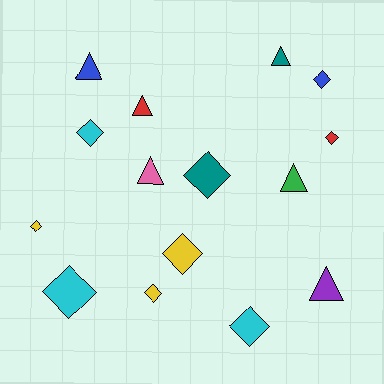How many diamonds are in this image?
There are 9 diamonds.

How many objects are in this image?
There are 15 objects.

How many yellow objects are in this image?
There are 3 yellow objects.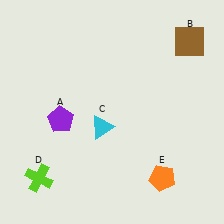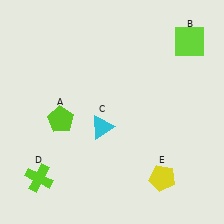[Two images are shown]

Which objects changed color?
A changed from purple to lime. B changed from brown to lime. E changed from orange to yellow.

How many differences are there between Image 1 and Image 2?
There are 3 differences between the two images.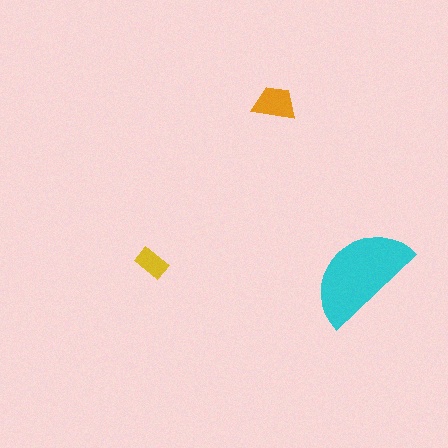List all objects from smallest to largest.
The yellow rectangle, the orange trapezoid, the cyan semicircle.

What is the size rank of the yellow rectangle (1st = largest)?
3rd.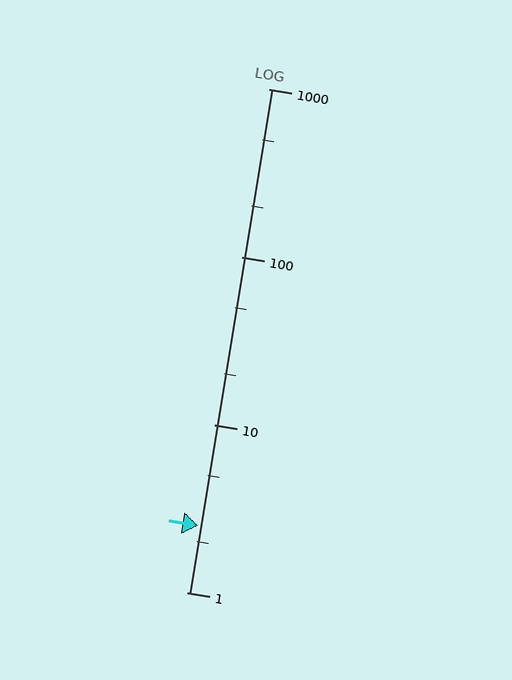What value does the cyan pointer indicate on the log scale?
The pointer indicates approximately 2.5.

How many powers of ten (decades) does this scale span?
The scale spans 3 decades, from 1 to 1000.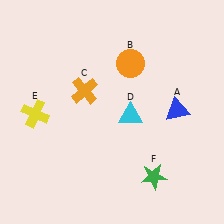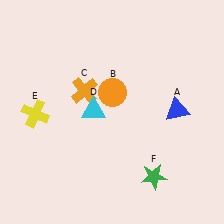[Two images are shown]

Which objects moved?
The objects that moved are: the orange circle (B), the cyan triangle (D).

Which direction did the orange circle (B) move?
The orange circle (B) moved down.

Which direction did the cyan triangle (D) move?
The cyan triangle (D) moved left.